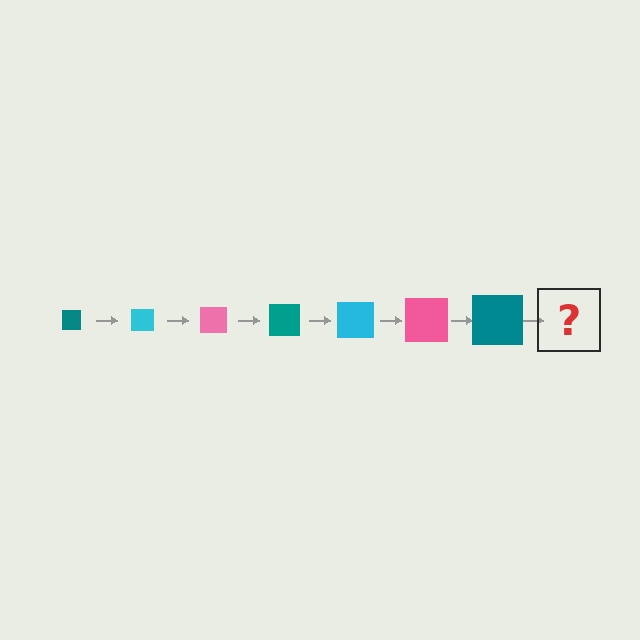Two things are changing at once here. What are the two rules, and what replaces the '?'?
The two rules are that the square grows larger each step and the color cycles through teal, cyan, and pink. The '?' should be a cyan square, larger than the previous one.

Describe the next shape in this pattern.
It should be a cyan square, larger than the previous one.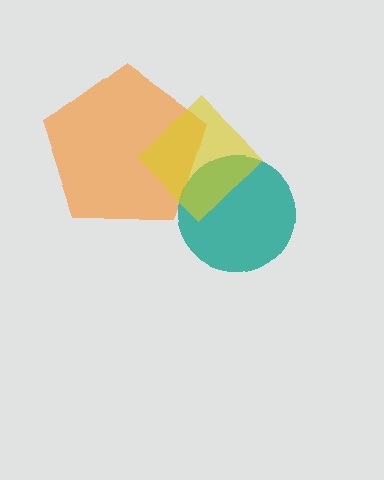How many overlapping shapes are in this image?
There are 3 overlapping shapes in the image.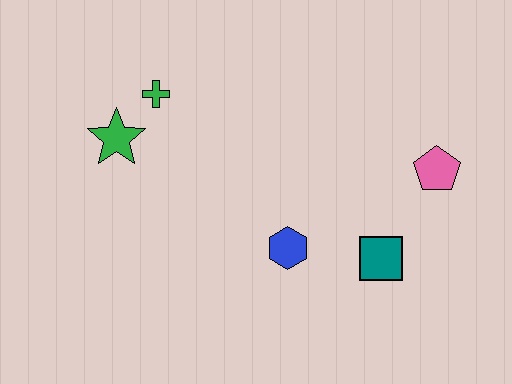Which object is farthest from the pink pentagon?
The green star is farthest from the pink pentagon.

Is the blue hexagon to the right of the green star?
Yes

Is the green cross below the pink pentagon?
No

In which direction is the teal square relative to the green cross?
The teal square is to the right of the green cross.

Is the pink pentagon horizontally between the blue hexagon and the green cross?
No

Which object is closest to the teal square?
The blue hexagon is closest to the teal square.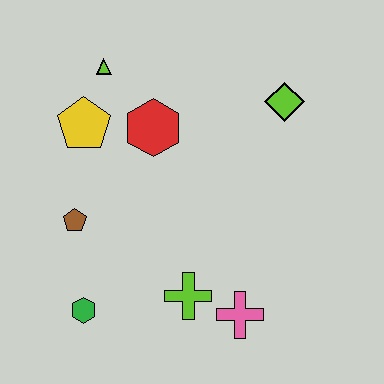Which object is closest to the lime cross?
The pink cross is closest to the lime cross.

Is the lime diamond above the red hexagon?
Yes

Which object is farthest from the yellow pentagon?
The pink cross is farthest from the yellow pentagon.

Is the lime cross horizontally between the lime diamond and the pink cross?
No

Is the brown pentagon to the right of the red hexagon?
No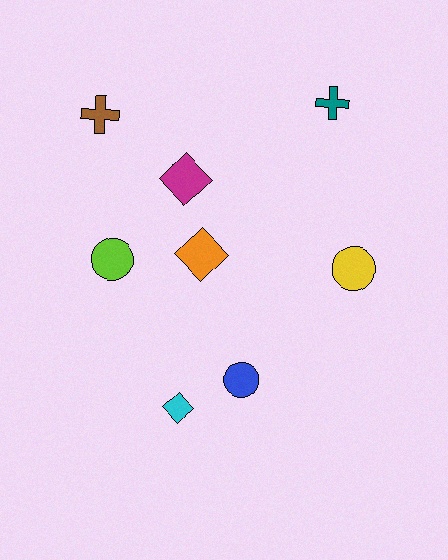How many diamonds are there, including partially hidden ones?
There are 3 diamonds.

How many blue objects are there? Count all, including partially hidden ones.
There is 1 blue object.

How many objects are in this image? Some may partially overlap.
There are 8 objects.